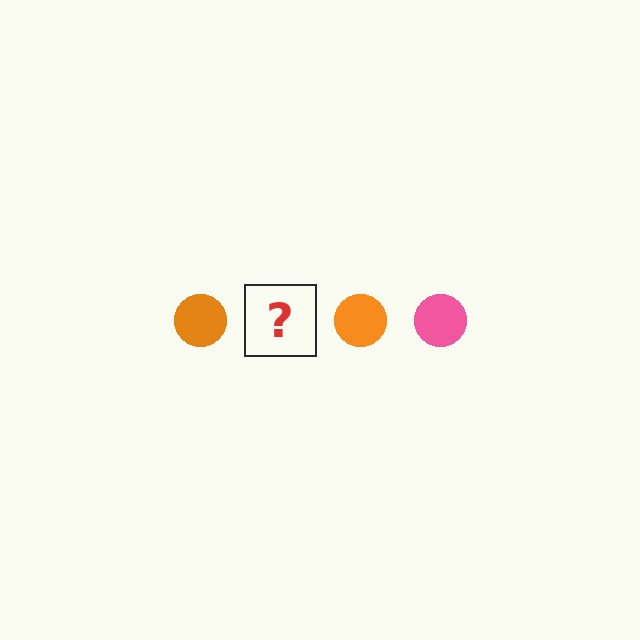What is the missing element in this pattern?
The missing element is a pink circle.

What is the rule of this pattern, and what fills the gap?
The rule is that the pattern cycles through orange, pink circles. The gap should be filled with a pink circle.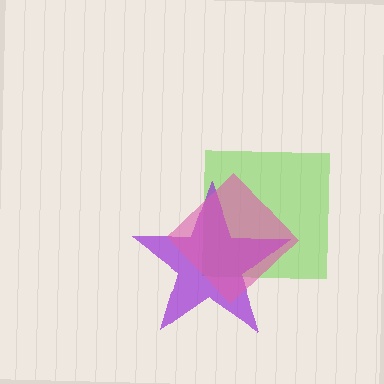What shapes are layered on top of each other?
The layered shapes are: a lime square, a purple star, a pink diamond.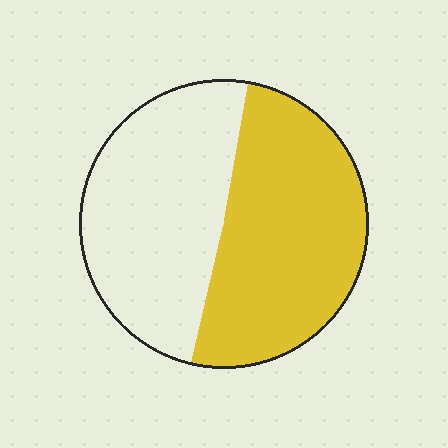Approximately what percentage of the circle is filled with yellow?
Approximately 50%.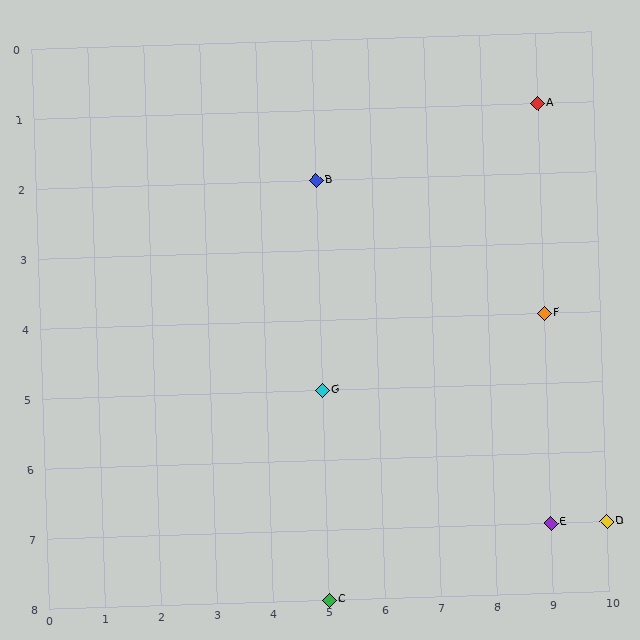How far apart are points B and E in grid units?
Points B and E are 4 columns and 5 rows apart (about 6.4 grid units diagonally).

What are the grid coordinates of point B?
Point B is at grid coordinates (5, 2).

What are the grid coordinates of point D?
Point D is at grid coordinates (10, 7).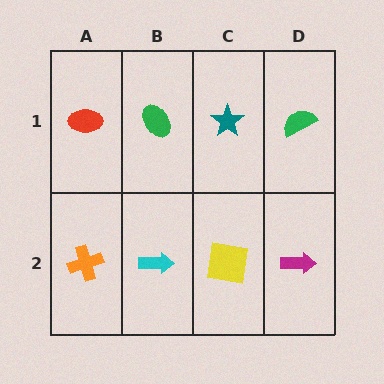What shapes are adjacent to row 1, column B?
A cyan arrow (row 2, column B), a red ellipse (row 1, column A), a teal star (row 1, column C).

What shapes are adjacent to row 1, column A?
An orange cross (row 2, column A), a green ellipse (row 1, column B).